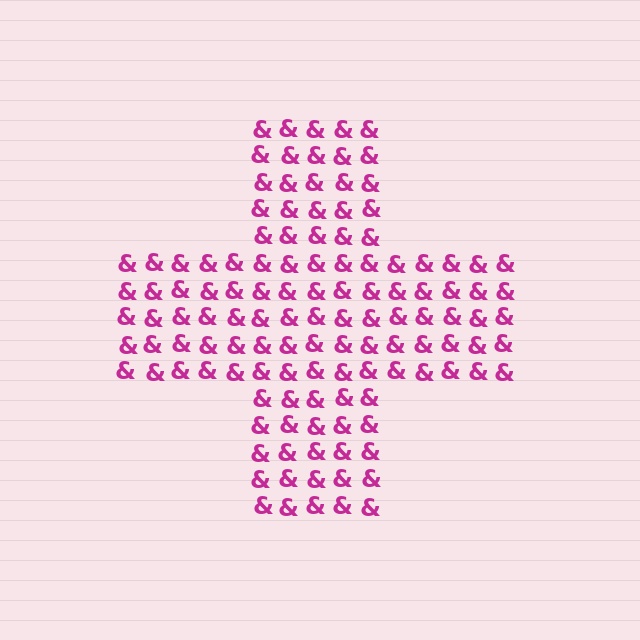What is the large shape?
The large shape is a cross.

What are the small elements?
The small elements are ampersands.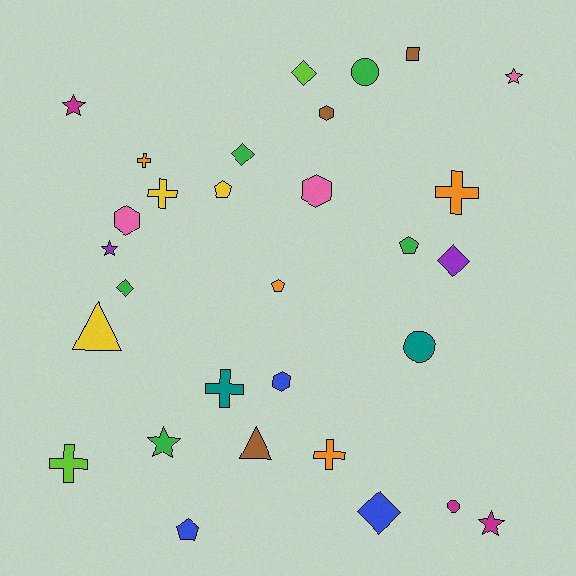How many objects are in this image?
There are 30 objects.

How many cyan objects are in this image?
There are no cyan objects.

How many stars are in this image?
There are 5 stars.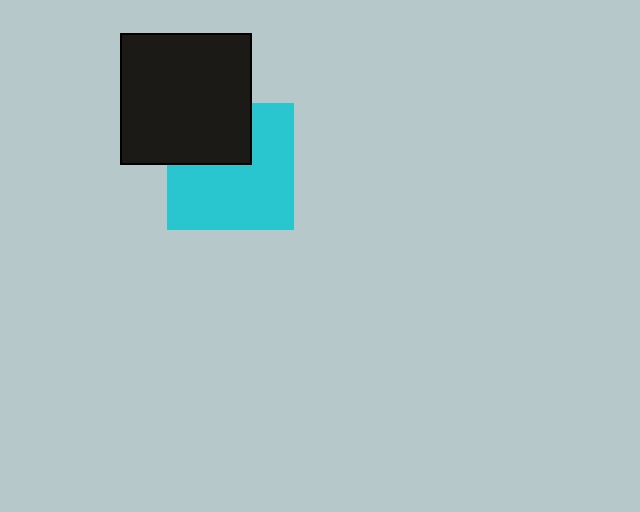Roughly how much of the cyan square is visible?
Most of it is visible (roughly 67%).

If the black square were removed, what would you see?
You would see the complete cyan square.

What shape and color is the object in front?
The object in front is a black square.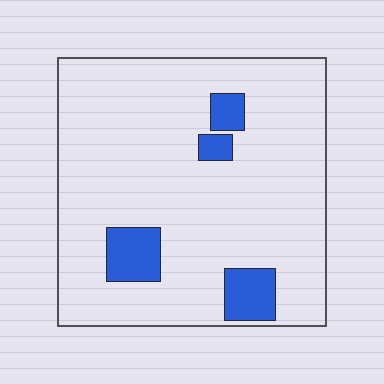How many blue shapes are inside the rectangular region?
4.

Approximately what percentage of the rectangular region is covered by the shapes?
Approximately 10%.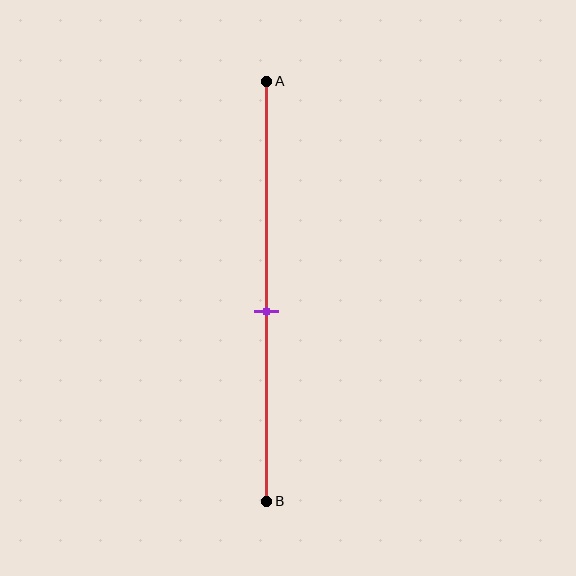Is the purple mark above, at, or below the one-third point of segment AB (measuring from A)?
The purple mark is below the one-third point of segment AB.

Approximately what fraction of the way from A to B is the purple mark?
The purple mark is approximately 55% of the way from A to B.